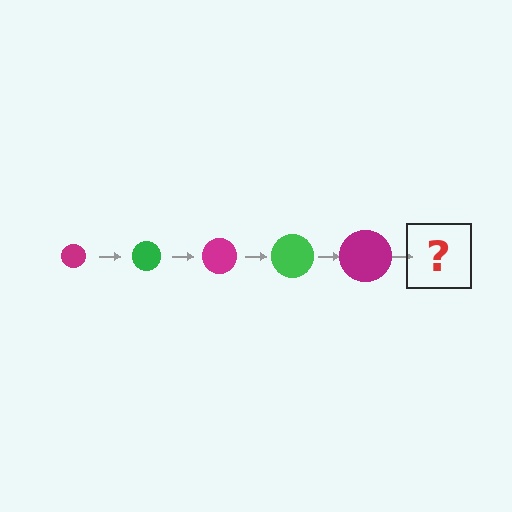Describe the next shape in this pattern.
It should be a green circle, larger than the previous one.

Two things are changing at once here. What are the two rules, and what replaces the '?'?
The two rules are that the circle grows larger each step and the color cycles through magenta and green. The '?' should be a green circle, larger than the previous one.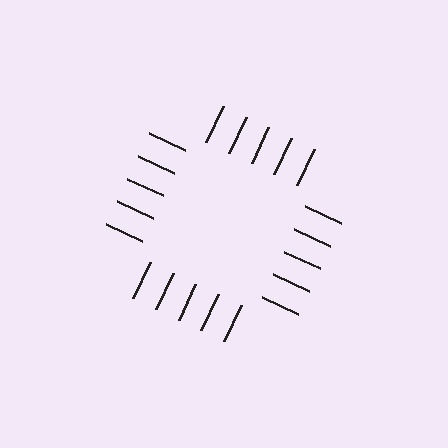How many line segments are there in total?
20 — 5 along each of the 4 edges.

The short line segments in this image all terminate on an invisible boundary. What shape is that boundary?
An illusory square — the line segments terminate on its edges but no continuous stroke is drawn.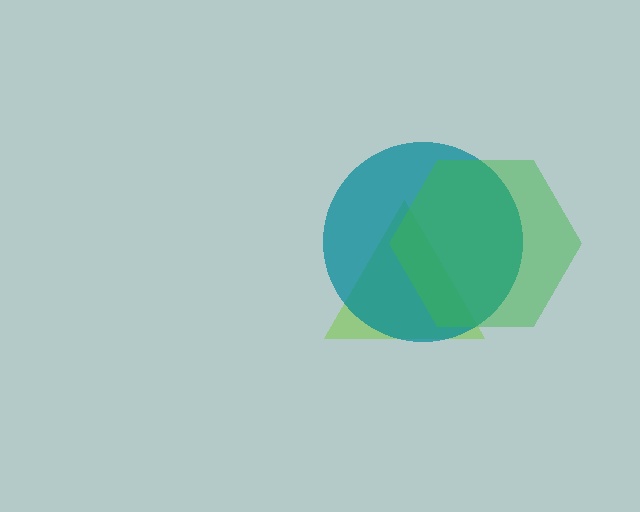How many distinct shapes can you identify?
There are 3 distinct shapes: a lime triangle, a teal circle, a green hexagon.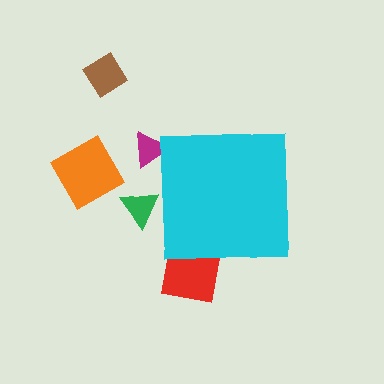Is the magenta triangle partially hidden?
Yes, the magenta triangle is partially hidden behind the cyan square.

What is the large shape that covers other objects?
A cyan square.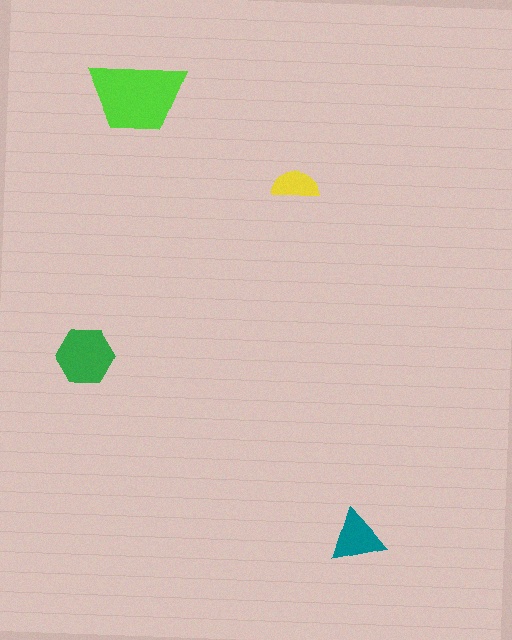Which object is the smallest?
The yellow semicircle.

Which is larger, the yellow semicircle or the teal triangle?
The teal triangle.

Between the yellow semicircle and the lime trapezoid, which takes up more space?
The lime trapezoid.